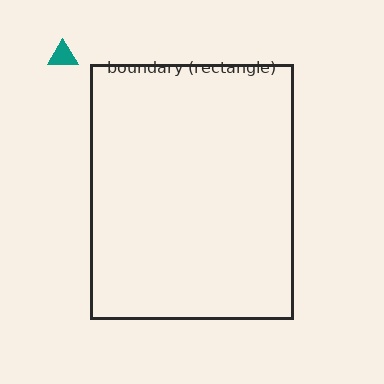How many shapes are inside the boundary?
0 inside, 1 outside.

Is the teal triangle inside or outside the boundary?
Outside.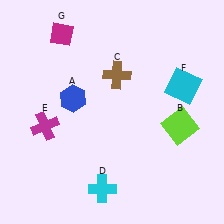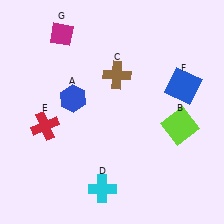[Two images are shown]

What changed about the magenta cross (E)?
In Image 1, E is magenta. In Image 2, it changed to red.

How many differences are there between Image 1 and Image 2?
There are 2 differences between the two images.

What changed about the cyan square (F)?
In Image 1, F is cyan. In Image 2, it changed to blue.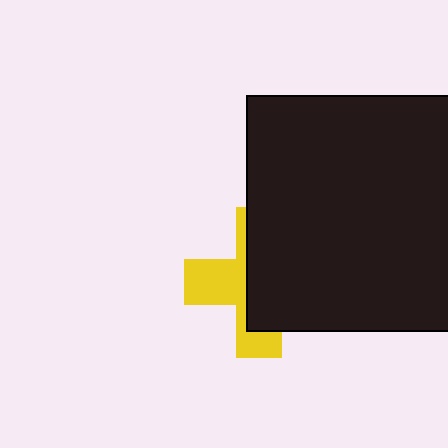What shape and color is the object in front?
The object in front is a black square.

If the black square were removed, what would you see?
You would see the complete yellow cross.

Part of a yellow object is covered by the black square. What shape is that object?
It is a cross.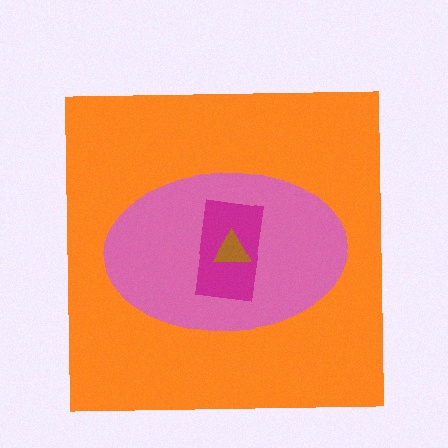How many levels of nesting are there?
4.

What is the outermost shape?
The orange square.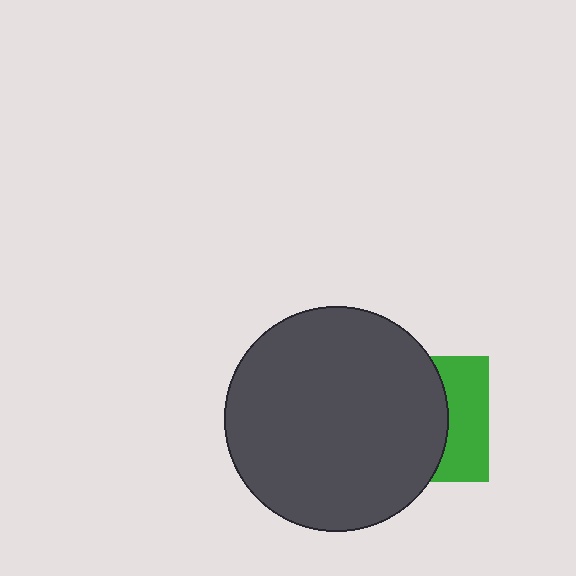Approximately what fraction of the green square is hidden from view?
Roughly 63% of the green square is hidden behind the dark gray circle.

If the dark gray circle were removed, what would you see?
You would see the complete green square.